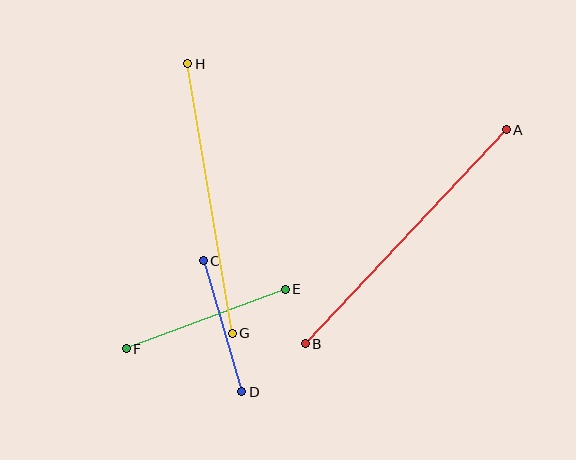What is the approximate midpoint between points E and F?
The midpoint is at approximately (206, 319) pixels.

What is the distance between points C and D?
The distance is approximately 136 pixels.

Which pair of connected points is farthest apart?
Points A and B are farthest apart.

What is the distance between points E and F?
The distance is approximately 170 pixels.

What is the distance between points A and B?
The distance is approximately 294 pixels.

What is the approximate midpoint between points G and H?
The midpoint is at approximately (210, 198) pixels.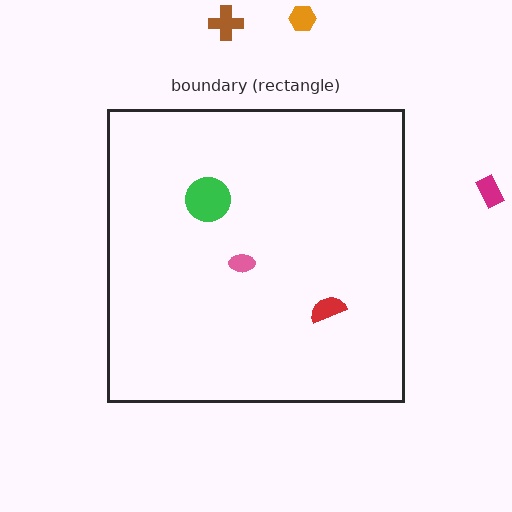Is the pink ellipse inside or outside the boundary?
Inside.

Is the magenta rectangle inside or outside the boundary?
Outside.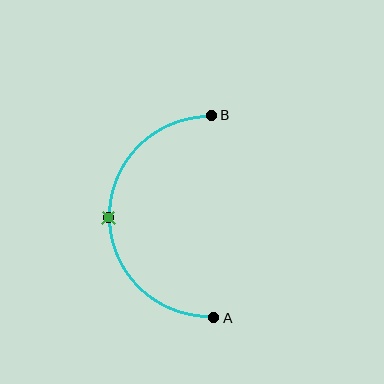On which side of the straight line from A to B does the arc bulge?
The arc bulges to the left of the straight line connecting A and B.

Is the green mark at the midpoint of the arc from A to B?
Yes. The green mark lies on the arc at equal arc-length from both A and B — it is the arc midpoint.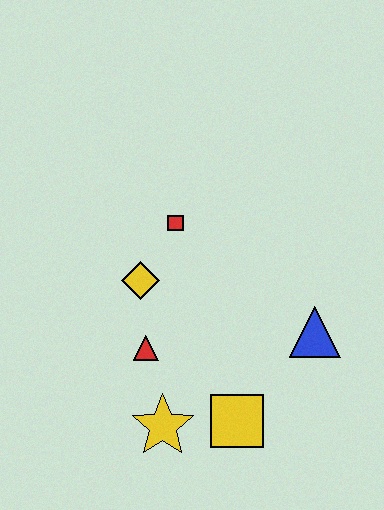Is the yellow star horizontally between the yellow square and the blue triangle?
No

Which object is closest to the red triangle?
The yellow diamond is closest to the red triangle.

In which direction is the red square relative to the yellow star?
The red square is above the yellow star.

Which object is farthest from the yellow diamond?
The blue triangle is farthest from the yellow diamond.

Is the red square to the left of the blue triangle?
Yes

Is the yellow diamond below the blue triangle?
No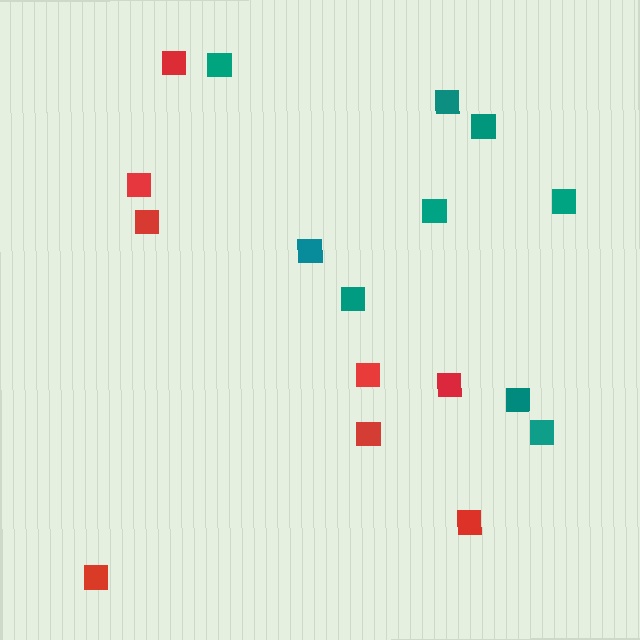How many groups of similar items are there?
There are 2 groups: one group of teal squares (9) and one group of red squares (8).